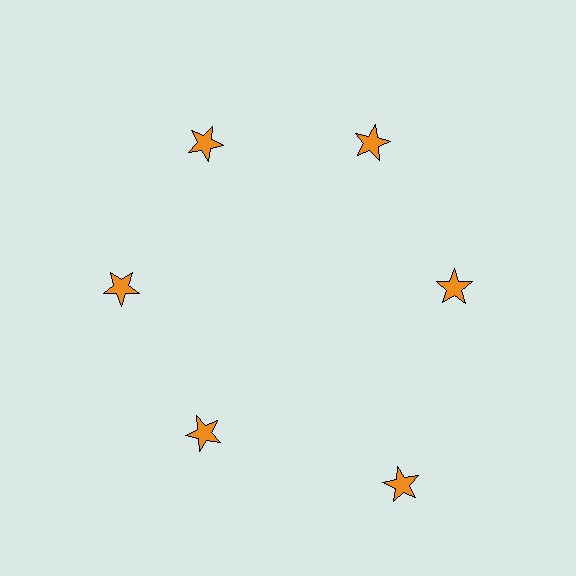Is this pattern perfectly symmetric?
No. The 6 orange stars are arranged in a ring, but one element near the 5 o'clock position is pushed outward from the center, breaking the 6-fold rotational symmetry.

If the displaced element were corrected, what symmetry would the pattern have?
It would have 6-fold rotational symmetry — the pattern would map onto itself every 60 degrees.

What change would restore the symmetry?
The symmetry would be restored by moving it inward, back onto the ring so that all 6 stars sit at equal angles and equal distance from the center.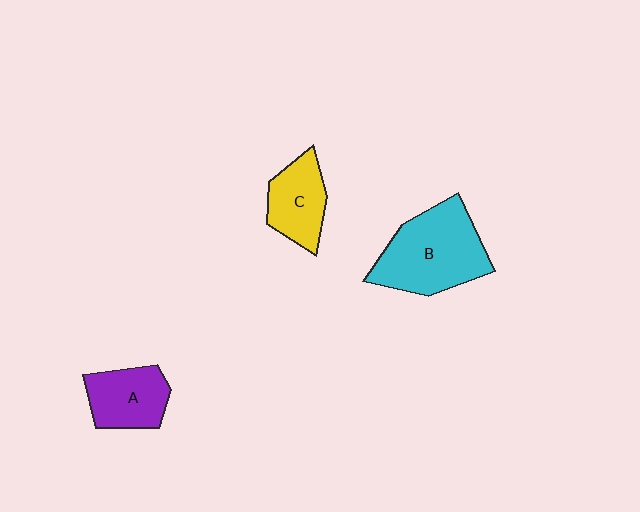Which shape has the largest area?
Shape B (cyan).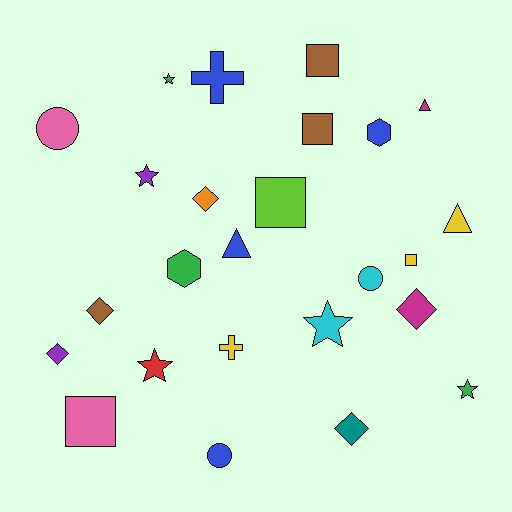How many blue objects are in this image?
There are 4 blue objects.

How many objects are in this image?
There are 25 objects.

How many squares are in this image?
There are 5 squares.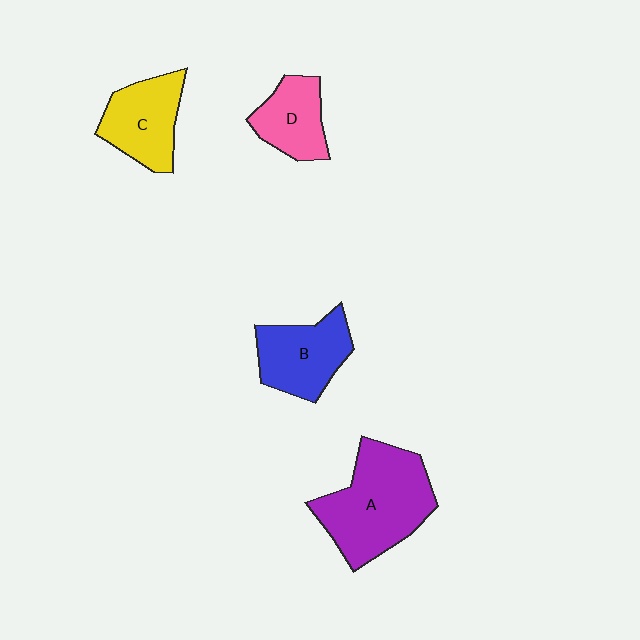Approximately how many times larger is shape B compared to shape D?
Approximately 1.3 times.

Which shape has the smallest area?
Shape D (pink).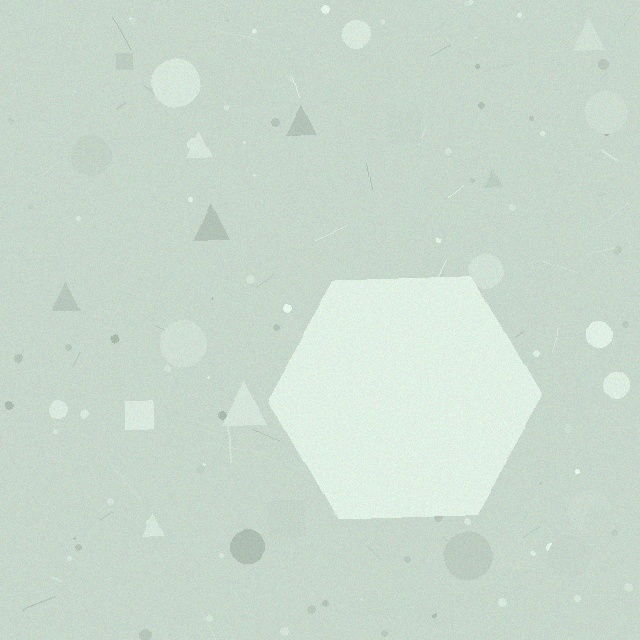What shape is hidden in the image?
A hexagon is hidden in the image.